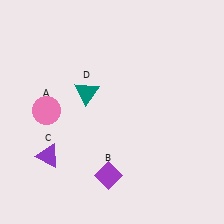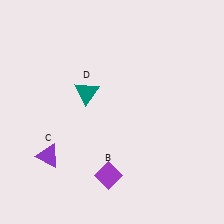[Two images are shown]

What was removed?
The pink circle (A) was removed in Image 2.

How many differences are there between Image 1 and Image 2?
There is 1 difference between the two images.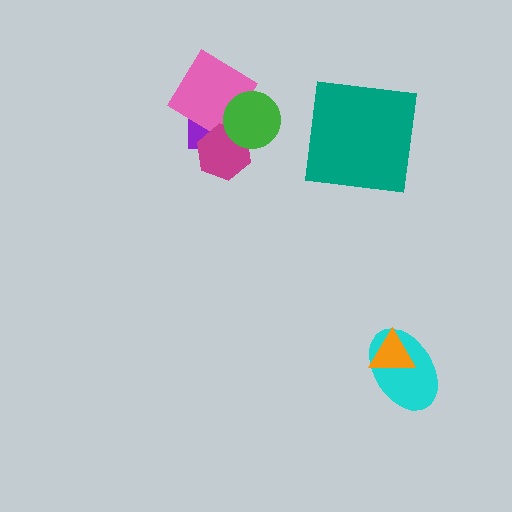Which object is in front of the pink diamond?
The green circle is in front of the pink diamond.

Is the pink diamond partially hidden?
Yes, it is partially covered by another shape.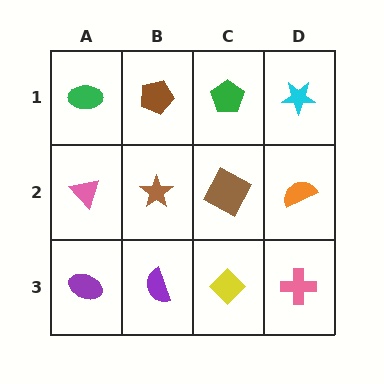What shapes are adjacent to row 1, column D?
An orange semicircle (row 2, column D), a green pentagon (row 1, column C).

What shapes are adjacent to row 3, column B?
A brown star (row 2, column B), a purple ellipse (row 3, column A), a yellow diamond (row 3, column C).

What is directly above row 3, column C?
A brown square.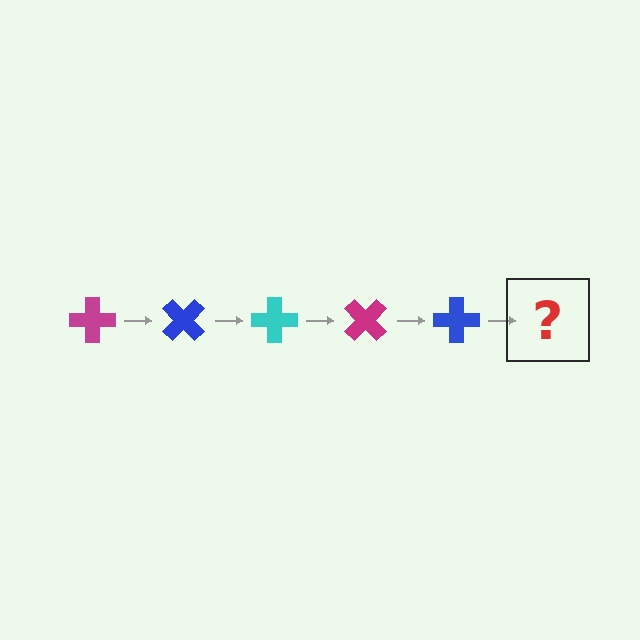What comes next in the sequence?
The next element should be a cyan cross, rotated 225 degrees from the start.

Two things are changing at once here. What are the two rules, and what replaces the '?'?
The two rules are that it rotates 45 degrees each step and the color cycles through magenta, blue, and cyan. The '?' should be a cyan cross, rotated 225 degrees from the start.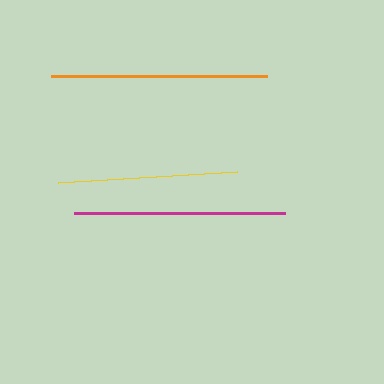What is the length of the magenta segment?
The magenta segment is approximately 211 pixels long.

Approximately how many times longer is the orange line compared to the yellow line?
The orange line is approximately 1.2 times the length of the yellow line.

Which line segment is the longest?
The orange line is the longest at approximately 217 pixels.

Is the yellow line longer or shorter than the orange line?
The orange line is longer than the yellow line.